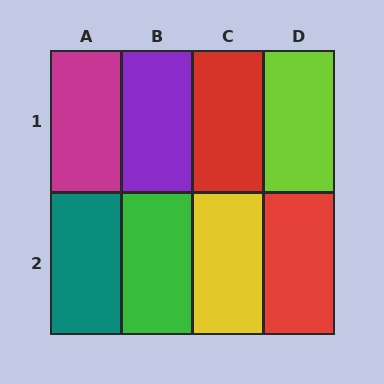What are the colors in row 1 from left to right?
Magenta, purple, red, lime.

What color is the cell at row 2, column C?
Yellow.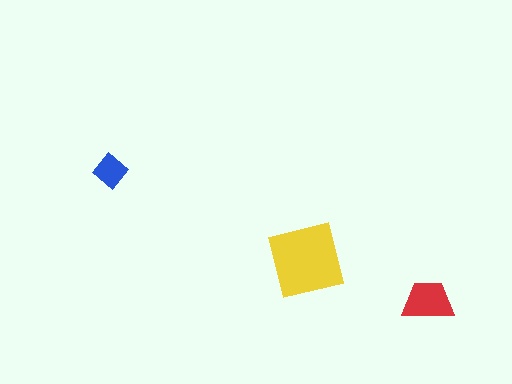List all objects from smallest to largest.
The blue diamond, the red trapezoid, the yellow square.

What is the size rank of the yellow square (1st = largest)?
1st.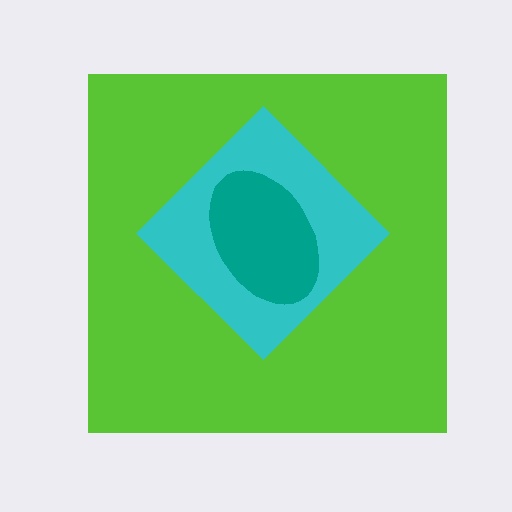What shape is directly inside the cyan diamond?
The teal ellipse.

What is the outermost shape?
The lime square.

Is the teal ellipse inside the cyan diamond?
Yes.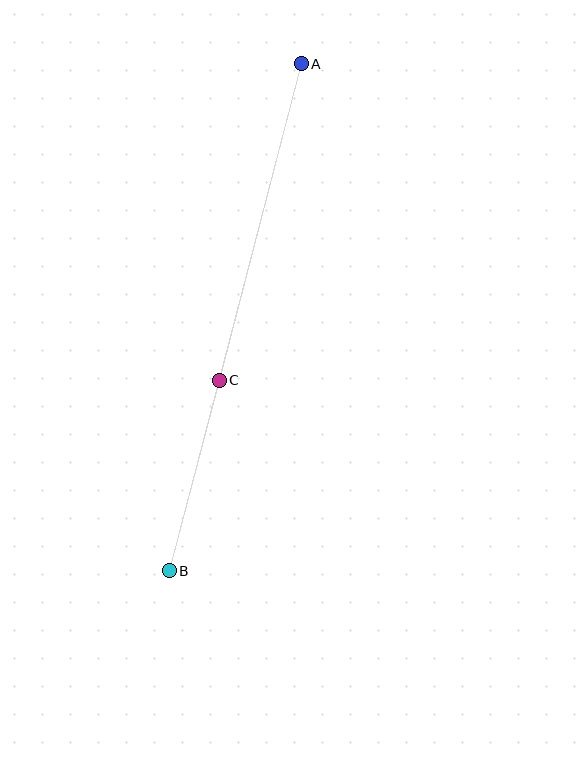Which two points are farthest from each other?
Points A and B are farthest from each other.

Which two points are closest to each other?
Points B and C are closest to each other.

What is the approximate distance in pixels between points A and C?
The distance between A and C is approximately 327 pixels.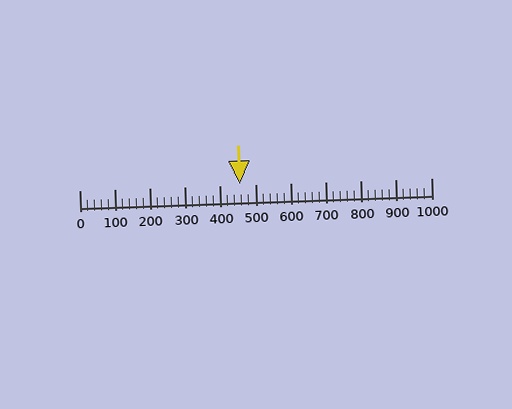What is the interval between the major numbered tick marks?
The major tick marks are spaced 100 units apart.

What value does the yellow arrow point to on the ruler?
The yellow arrow points to approximately 455.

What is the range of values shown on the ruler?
The ruler shows values from 0 to 1000.